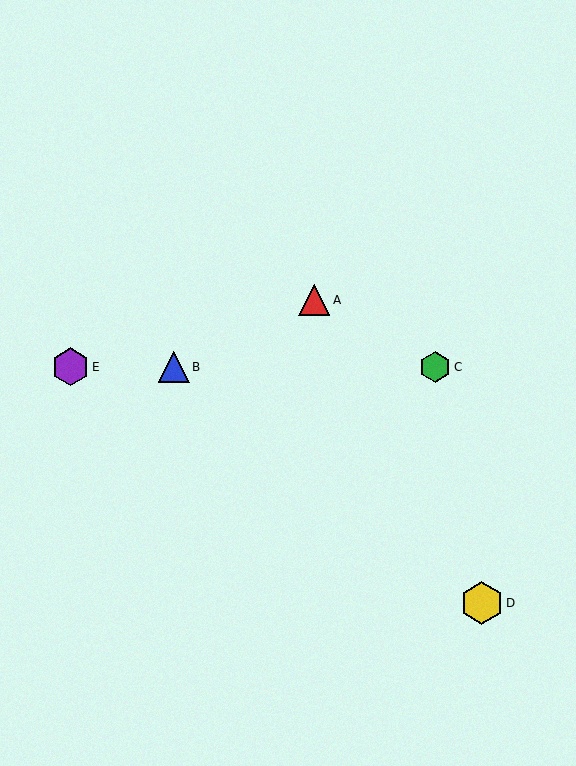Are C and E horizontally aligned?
Yes, both are at y≈367.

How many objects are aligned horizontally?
3 objects (B, C, E) are aligned horizontally.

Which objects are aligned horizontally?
Objects B, C, E are aligned horizontally.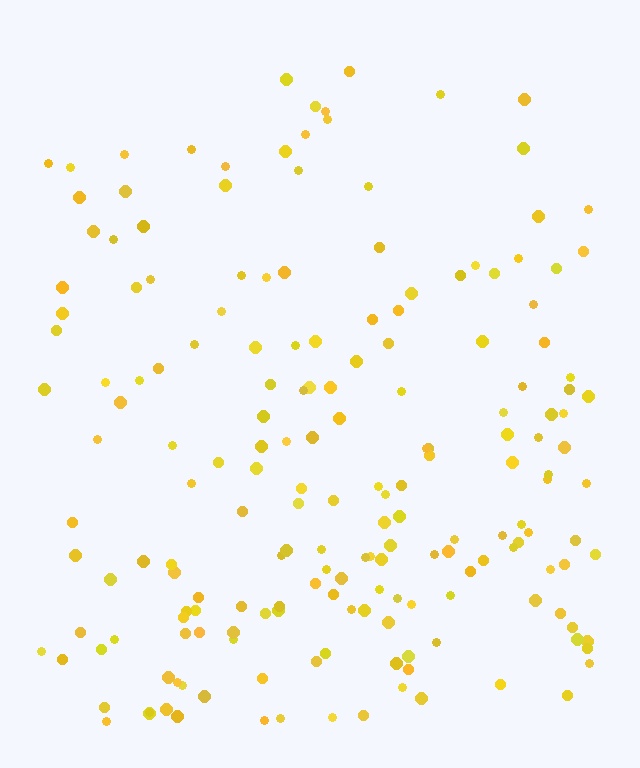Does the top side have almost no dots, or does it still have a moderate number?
Still a moderate number, just noticeably fewer than the bottom.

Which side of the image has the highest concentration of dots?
The bottom.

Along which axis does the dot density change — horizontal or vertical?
Vertical.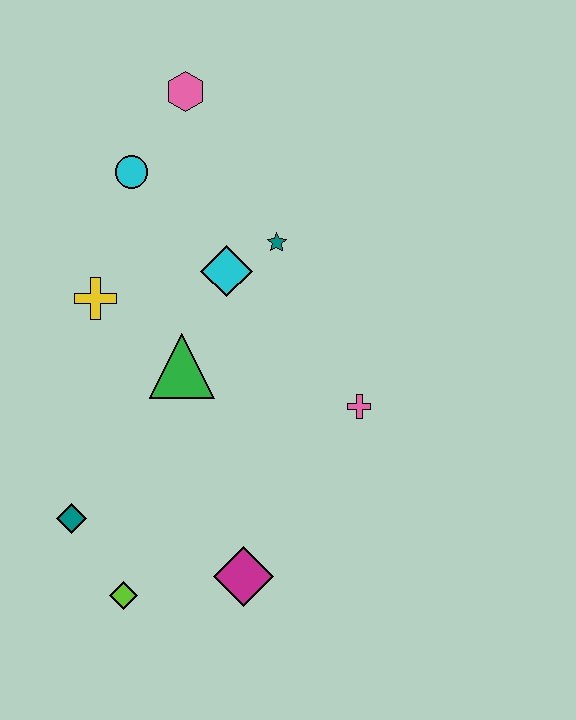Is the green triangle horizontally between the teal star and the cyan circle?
Yes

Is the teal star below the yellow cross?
No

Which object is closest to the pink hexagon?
The cyan circle is closest to the pink hexagon.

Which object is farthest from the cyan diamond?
The lime diamond is farthest from the cyan diamond.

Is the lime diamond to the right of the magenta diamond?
No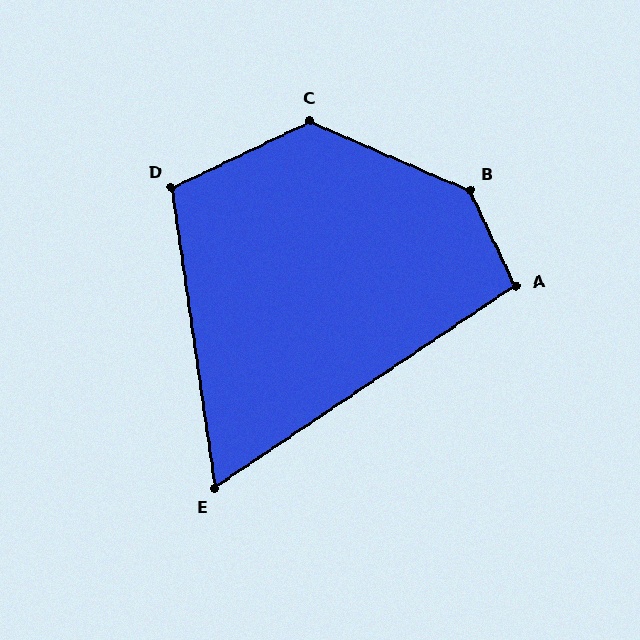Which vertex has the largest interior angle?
B, at approximately 138 degrees.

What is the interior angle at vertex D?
Approximately 107 degrees (obtuse).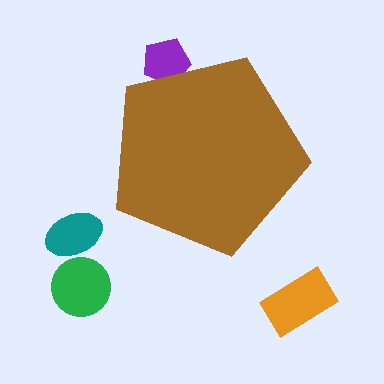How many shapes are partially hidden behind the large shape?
1 shape is partially hidden.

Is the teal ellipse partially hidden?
No, the teal ellipse is fully visible.